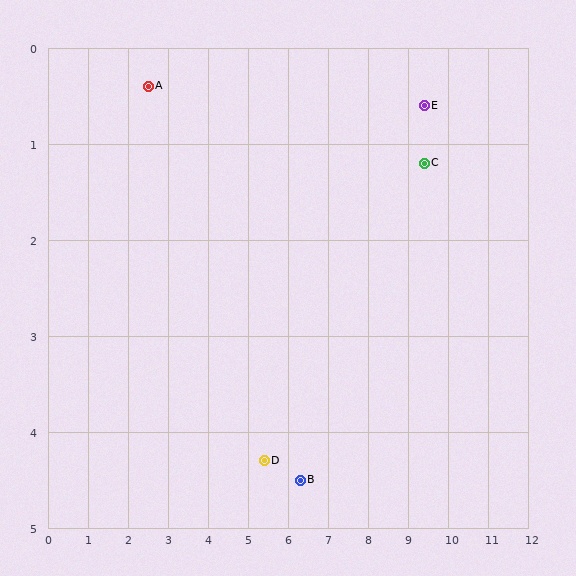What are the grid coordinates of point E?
Point E is at approximately (9.4, 0.6).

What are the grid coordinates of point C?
Point C is at approximately (9.4, 1.2).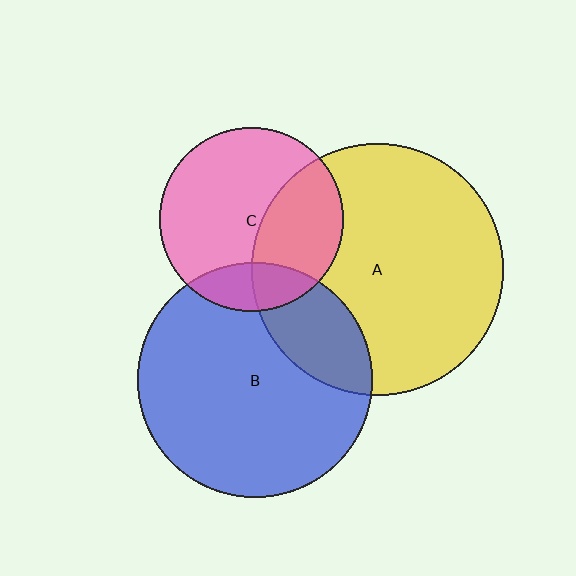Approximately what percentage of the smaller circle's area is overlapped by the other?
Approximately 25%.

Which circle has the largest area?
Circle A (yellow).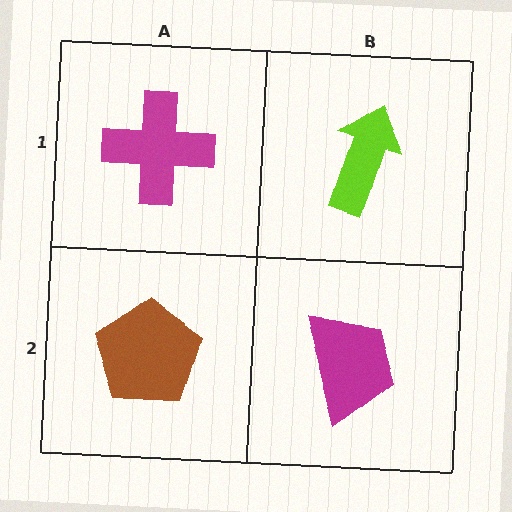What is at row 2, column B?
A magenta trapezoid.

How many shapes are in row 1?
2 shapes.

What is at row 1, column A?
A magenta cross.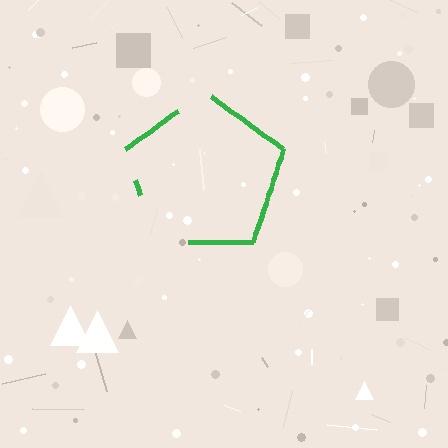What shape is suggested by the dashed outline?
The dashed outline suggests a pentagon.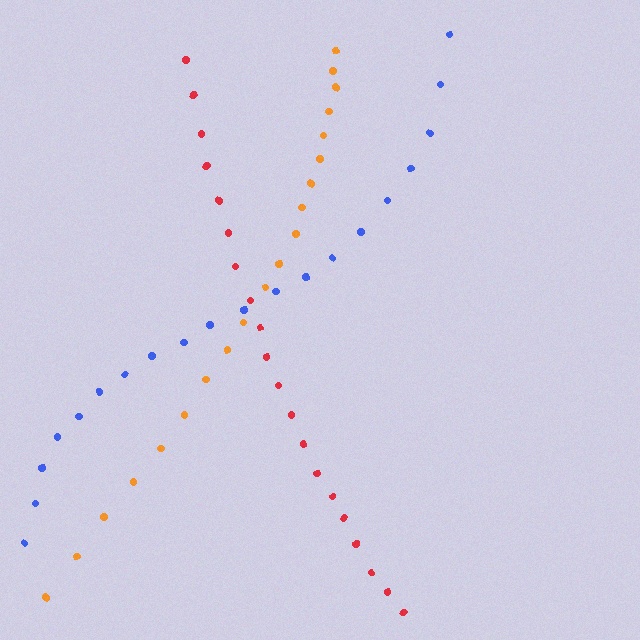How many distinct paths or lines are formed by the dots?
There are 3 distinct paths.